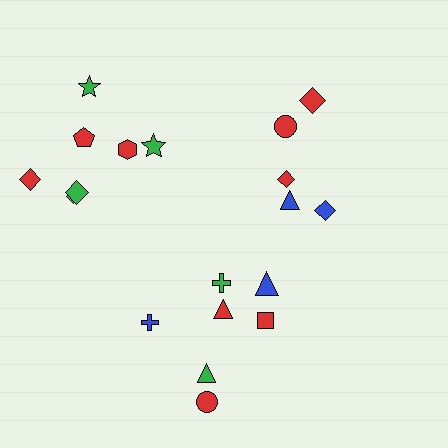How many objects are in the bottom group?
There are 7 objects.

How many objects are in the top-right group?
There are 5 objects.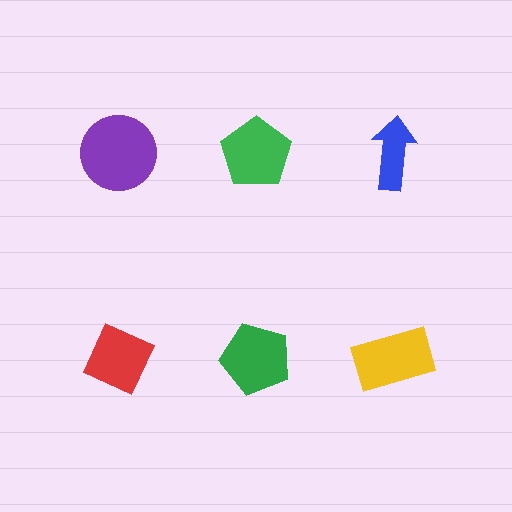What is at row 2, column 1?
A red diamond.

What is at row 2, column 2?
A green pentagon.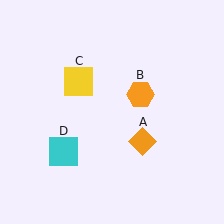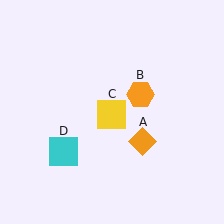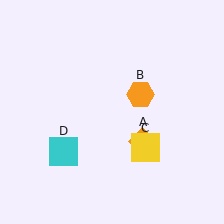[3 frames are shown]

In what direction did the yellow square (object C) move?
The yellow square (object C) moved down and to the right.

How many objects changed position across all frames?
1 object changed position: yellow square (object C).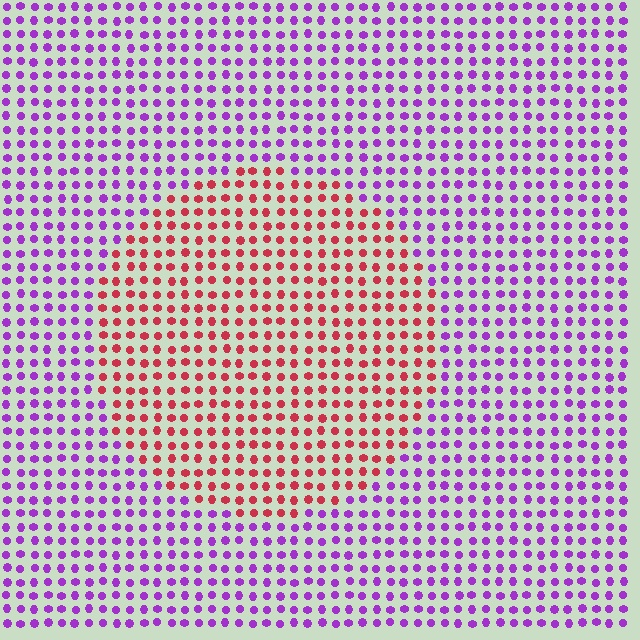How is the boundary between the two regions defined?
The boundary is defined purely by a slight shift in hue (about 66 degrees). Spacing, size, and orientation are identical on both sides.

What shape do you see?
I see a circle.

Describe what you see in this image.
The image is filled with small purple elements in a uniform arrangement. A circle-shaped region is visible where the elements are tinted to a slightly different hue, forming a subtle color boundary.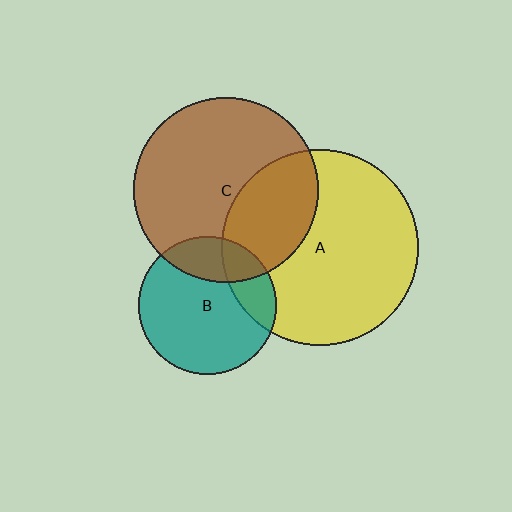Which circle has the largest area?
Circle A (yellow).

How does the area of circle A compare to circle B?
Approximately 2.0 times.